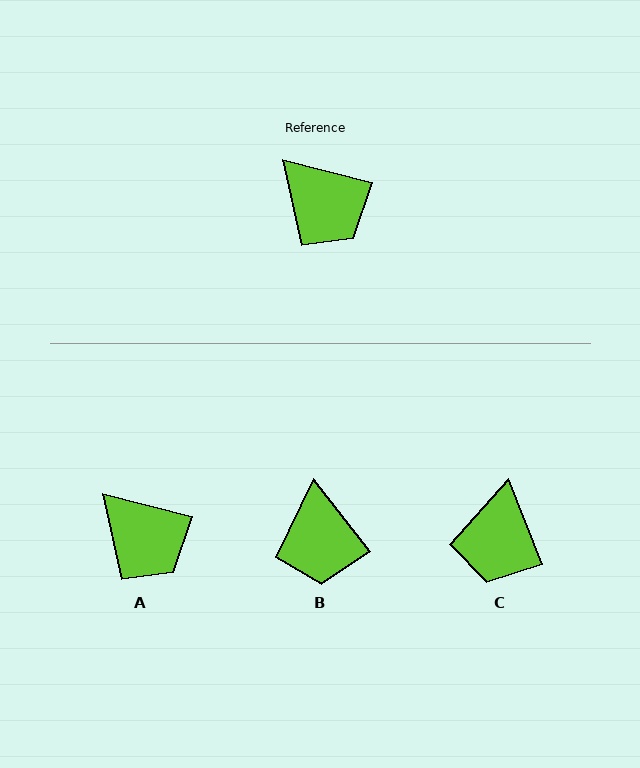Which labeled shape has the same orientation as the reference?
A.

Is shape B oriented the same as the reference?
No, it is off by about 38 degrees.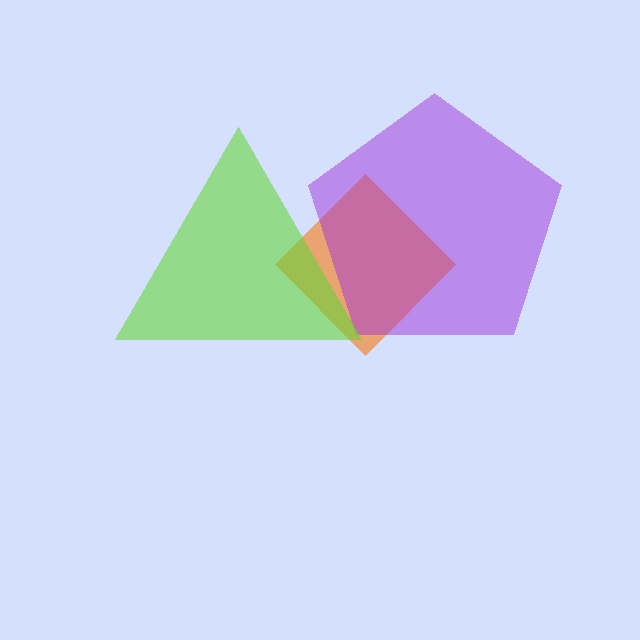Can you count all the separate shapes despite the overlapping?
Yes, there are 3 separate shapes.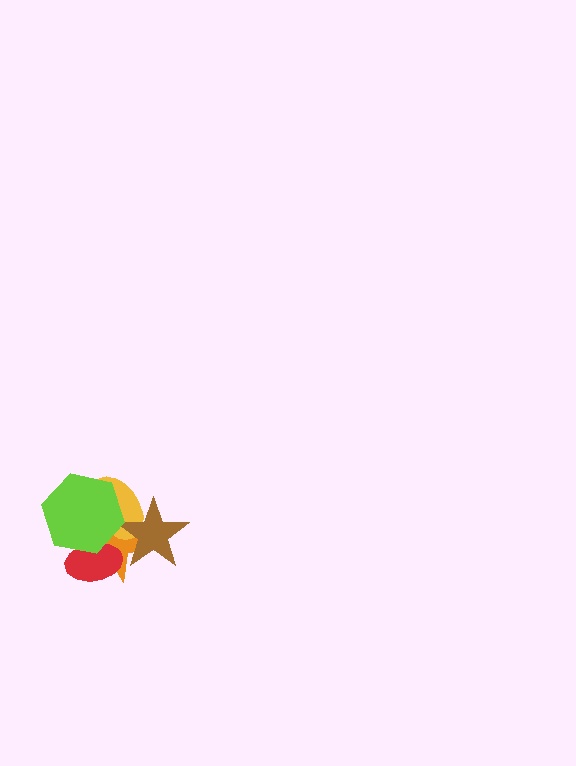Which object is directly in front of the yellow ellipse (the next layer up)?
The brown star is directly in front of the yellow ellipse.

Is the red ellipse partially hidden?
Yes, it is partially covered by another shape.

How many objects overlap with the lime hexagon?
3 objects overlap with the lime hexagon.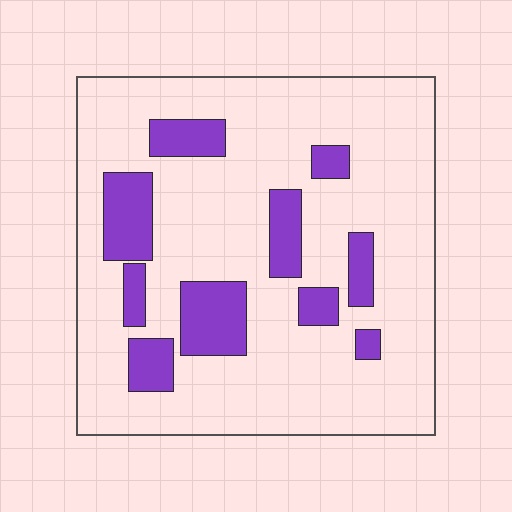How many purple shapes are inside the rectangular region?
10.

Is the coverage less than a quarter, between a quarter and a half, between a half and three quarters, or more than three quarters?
Less than a quarter.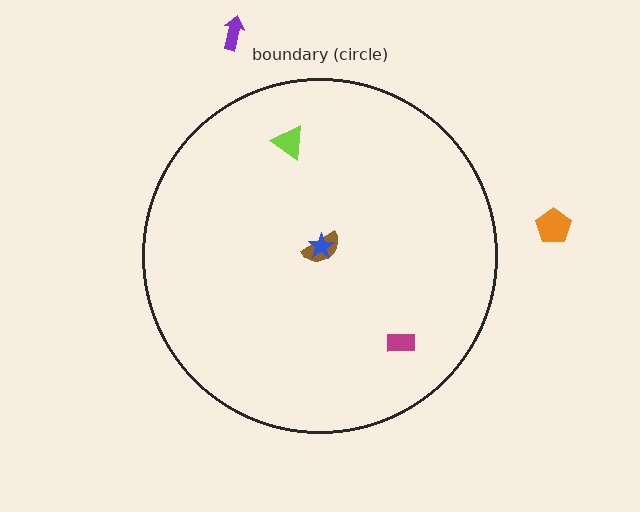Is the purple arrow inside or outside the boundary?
Outside.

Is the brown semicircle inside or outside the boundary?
Inside.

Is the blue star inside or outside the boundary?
Inside.